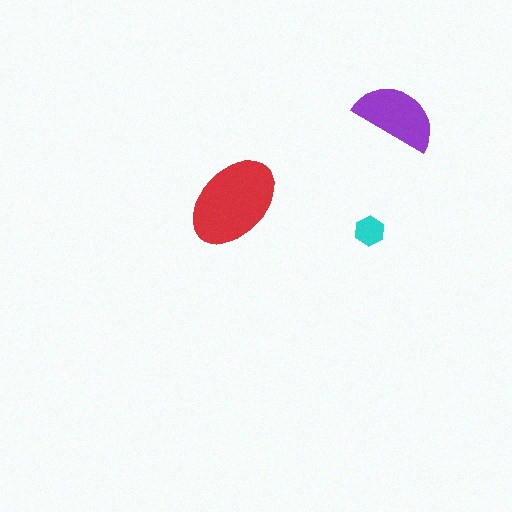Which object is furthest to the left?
The red ellipse is leftmost.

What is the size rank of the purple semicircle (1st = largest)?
2nd.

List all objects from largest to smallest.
The red ellipse, the purple semicircle, the cyan hexagon.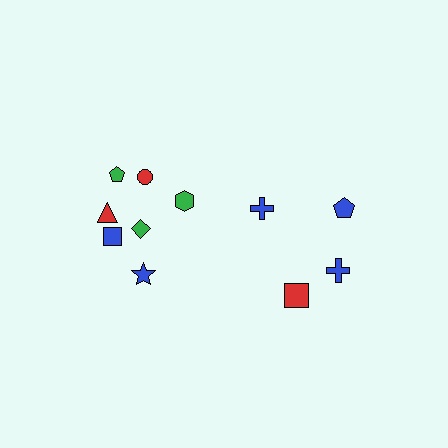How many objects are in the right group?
There are 4 objects.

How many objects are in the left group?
There are 7 objects.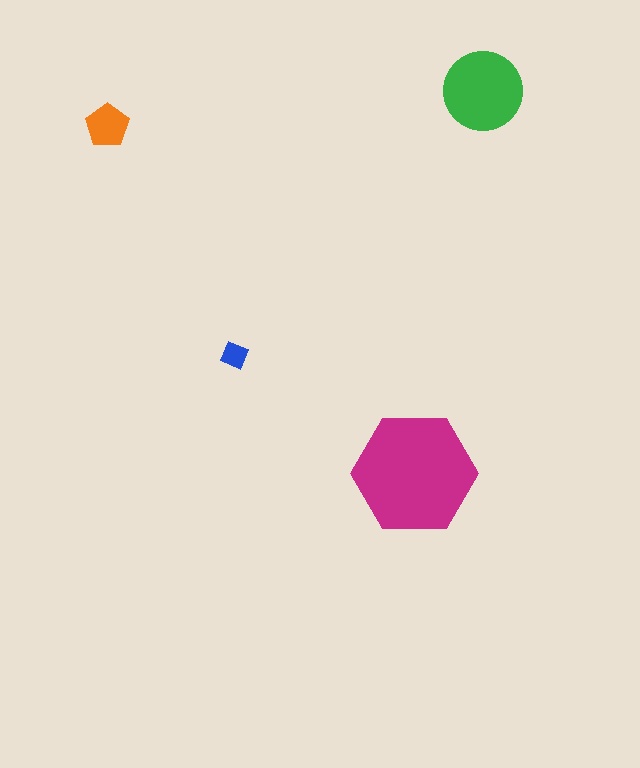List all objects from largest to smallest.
The magenta hexagon, the green circle, the orange pentagon, the blue diamond.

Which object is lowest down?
The magenta hexagon is bottommost.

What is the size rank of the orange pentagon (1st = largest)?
3rd.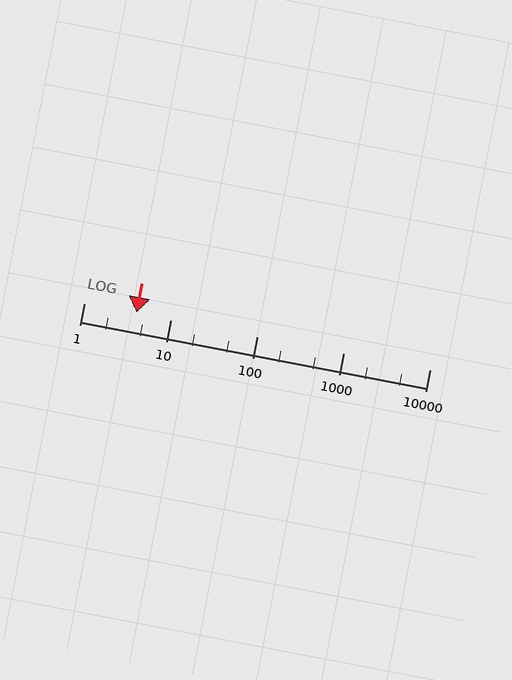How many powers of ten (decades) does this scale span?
The scale spans 4 decades, from 1 to 10000.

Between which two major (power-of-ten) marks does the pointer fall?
The pointer is between 1 and 10.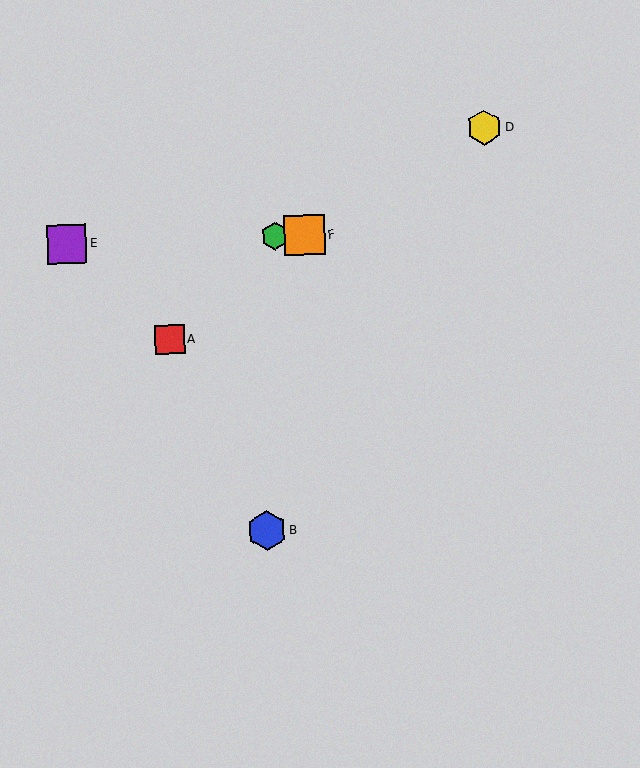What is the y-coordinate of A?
Object A is at y≈339.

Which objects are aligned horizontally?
Objects C, E, F are aligned horizontally.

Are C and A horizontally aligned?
No, C is at y≈236 and A is at y≈339.